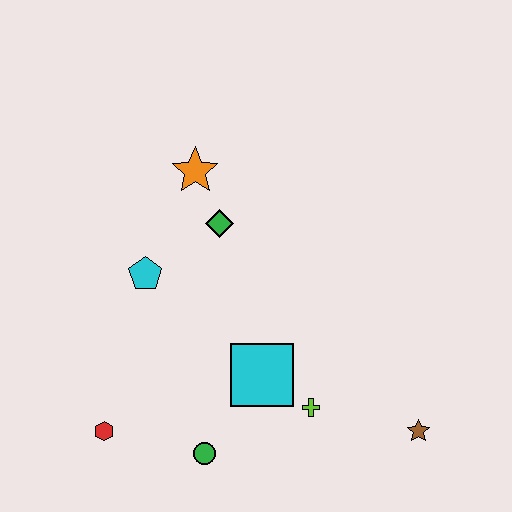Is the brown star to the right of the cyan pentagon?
Yes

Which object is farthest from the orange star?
The brown star is farthest from the orange star.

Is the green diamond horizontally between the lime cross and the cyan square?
No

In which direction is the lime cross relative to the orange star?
The lime cross is below the orange star.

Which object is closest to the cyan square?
The lime cross is closest to the cyan square.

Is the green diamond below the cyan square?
No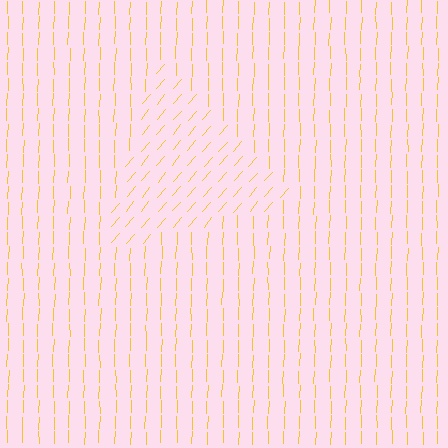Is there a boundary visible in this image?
Yes, there is a texture boundary formed by a change in line orientation.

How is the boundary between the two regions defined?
The boundary is defined purely by a change in line orientation (approximately 39 degrees difference). All lines are the same color and thickness.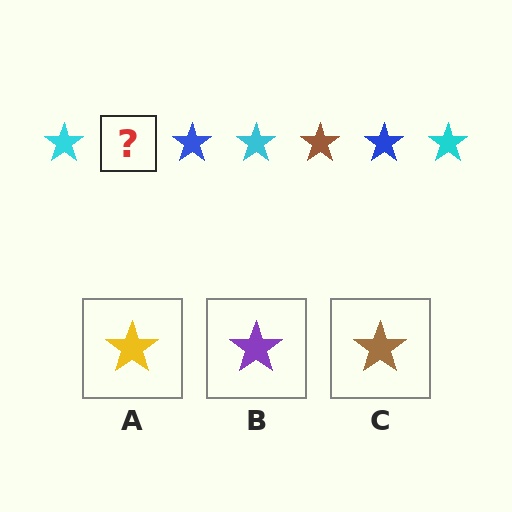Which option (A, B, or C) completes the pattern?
C.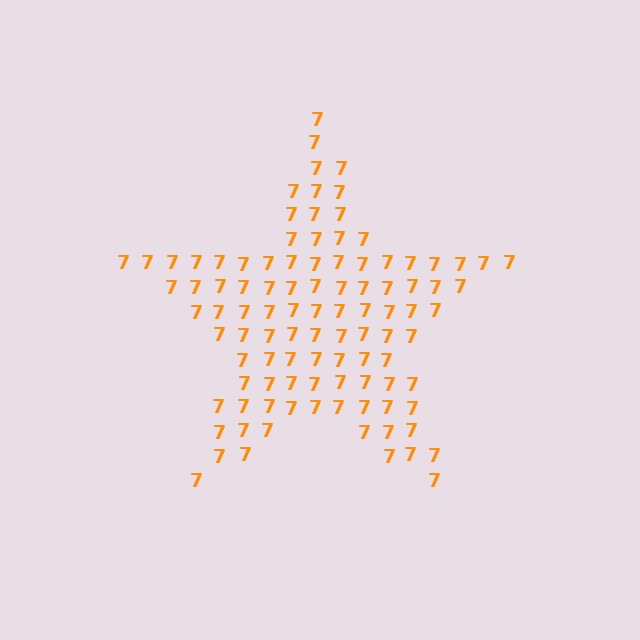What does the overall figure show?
The overall figure shows a star.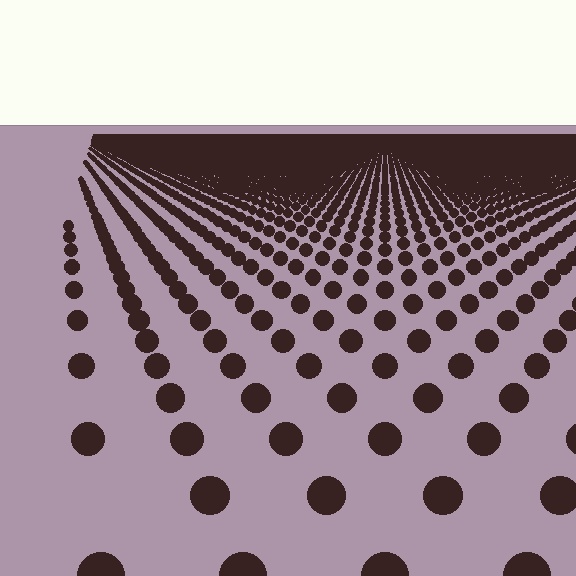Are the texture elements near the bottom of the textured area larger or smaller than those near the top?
Larger. Near the bottom, elements are closer to the viewer and appear at a bigger on-screen size.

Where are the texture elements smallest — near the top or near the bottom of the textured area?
Near the top.